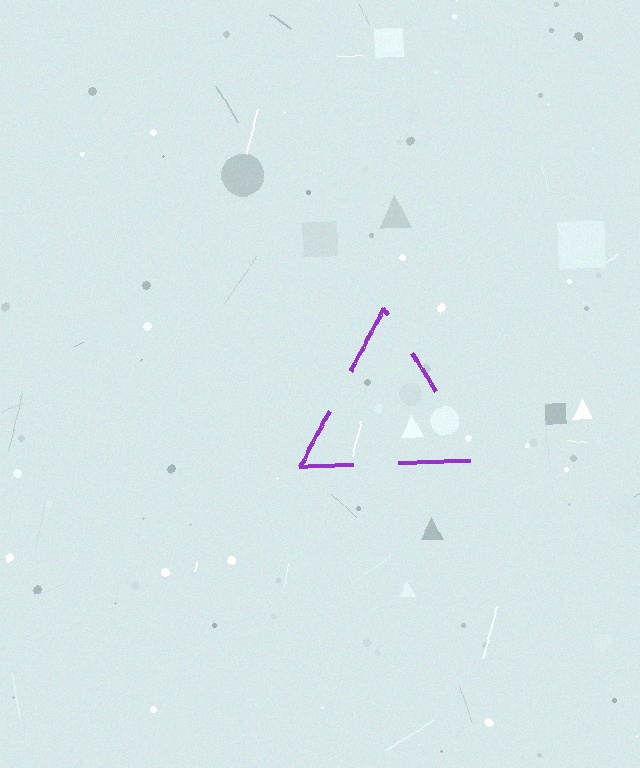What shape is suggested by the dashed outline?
The dashed outline suggests a triangle.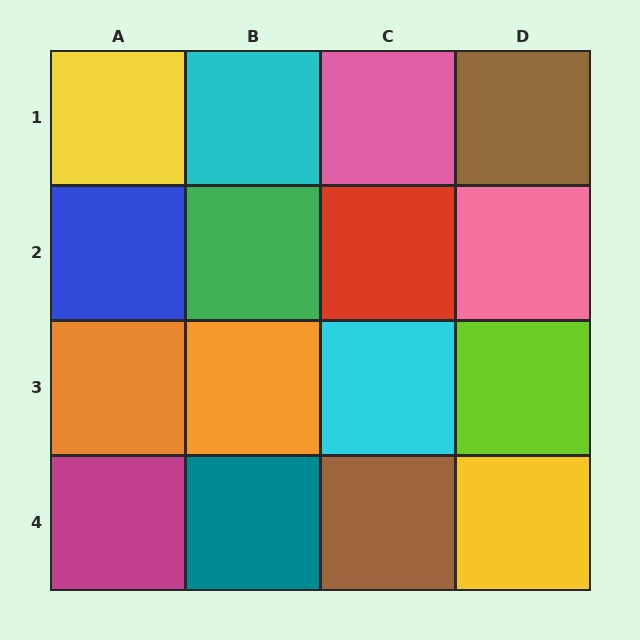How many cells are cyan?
2 cells are cyan.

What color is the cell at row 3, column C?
Cyan.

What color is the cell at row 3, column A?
Orange.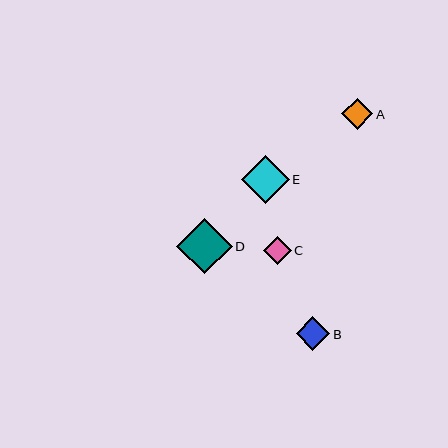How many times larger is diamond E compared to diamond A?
Diamond E is approximately 1.5 times the size of diamond A.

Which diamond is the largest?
Diamond D is the largest with a size of approximately 55 pixels.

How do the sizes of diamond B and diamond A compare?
Diamond B and diamond A are approximately the same size.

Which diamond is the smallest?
Diamond C is the smallest with a size of approximately 28 pixels.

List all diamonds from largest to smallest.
From largest to smallest: D, E, B, A, C.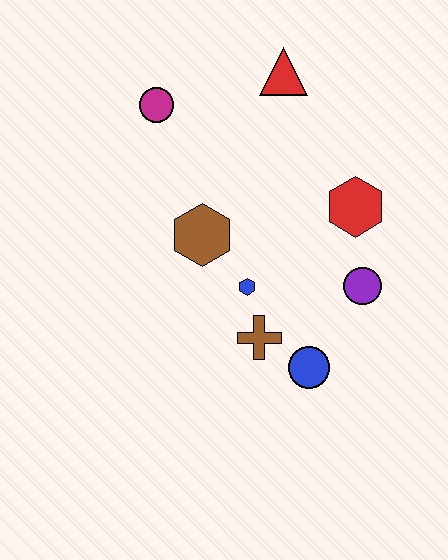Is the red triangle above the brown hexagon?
Yes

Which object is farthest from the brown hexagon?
The red triangle is farthest from the brown hexagon.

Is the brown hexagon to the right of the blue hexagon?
No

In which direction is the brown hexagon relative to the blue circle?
The brown hexagon is above the blue circle.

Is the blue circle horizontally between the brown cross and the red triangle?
No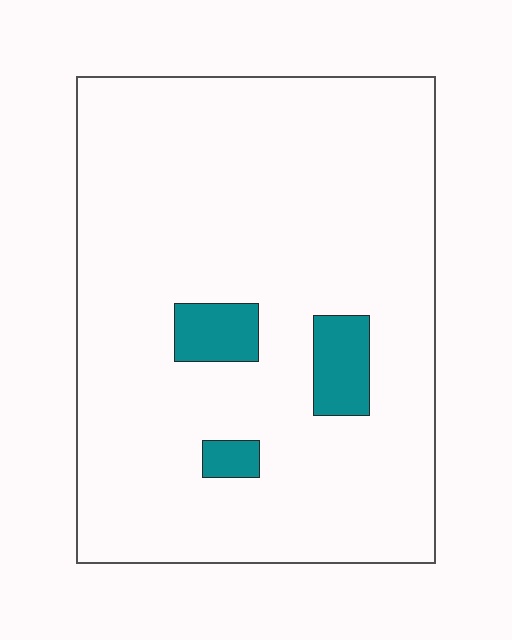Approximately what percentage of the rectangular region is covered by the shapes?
Approximately 5%.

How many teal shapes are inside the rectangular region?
3.